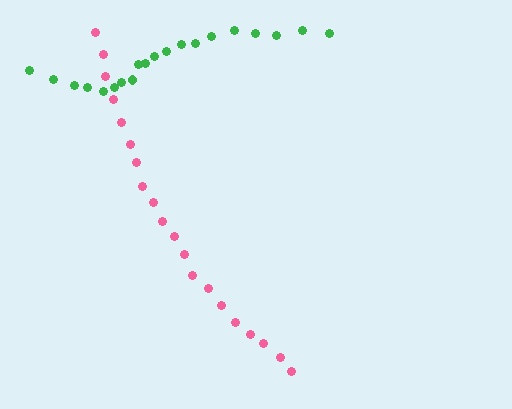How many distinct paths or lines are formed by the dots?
There are 2 distinct paths.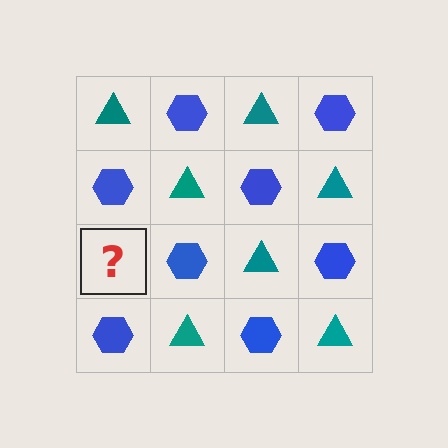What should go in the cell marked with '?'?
The missing cell should contain a teal triangle.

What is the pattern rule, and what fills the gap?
The rule is that it alternates teal triangle and blue hexagon in a checkerboard pattern. The gap should be filled with a teal triangle.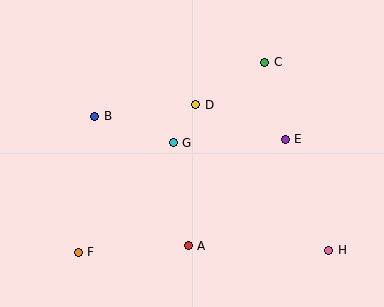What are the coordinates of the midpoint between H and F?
The midpoint between H and F is at (204, 251).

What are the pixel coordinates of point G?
Point G is at (173, 143).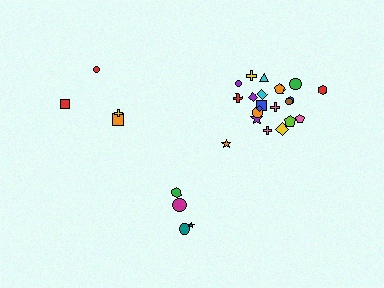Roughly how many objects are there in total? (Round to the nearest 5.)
Roughly 30 objects in total.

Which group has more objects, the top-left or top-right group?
The top-right group.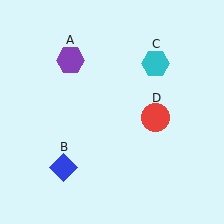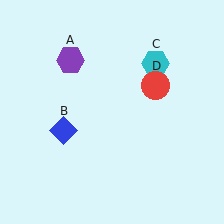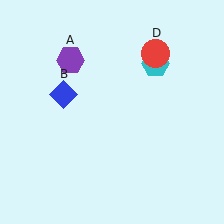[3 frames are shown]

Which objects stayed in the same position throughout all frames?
Purple hexagon (object A) and cyan hexagon (object C) remained stationary.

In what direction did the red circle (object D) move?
The red circle (object D) moved up.